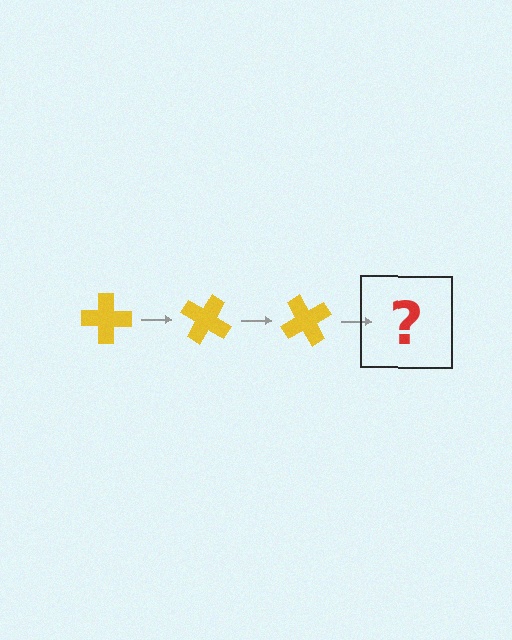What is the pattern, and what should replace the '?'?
The pattern is that the cross rotates 30 degrees each step. The '?' should be a yellow cross rotated 90 degrees.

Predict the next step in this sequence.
The next step is a yellow cross rotated 90 degrees.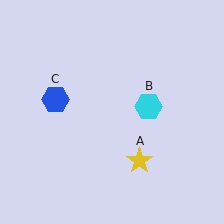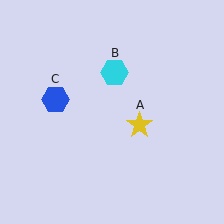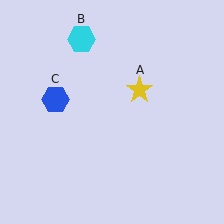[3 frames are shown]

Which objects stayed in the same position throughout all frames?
Blue hexagon (object C) remained stationary.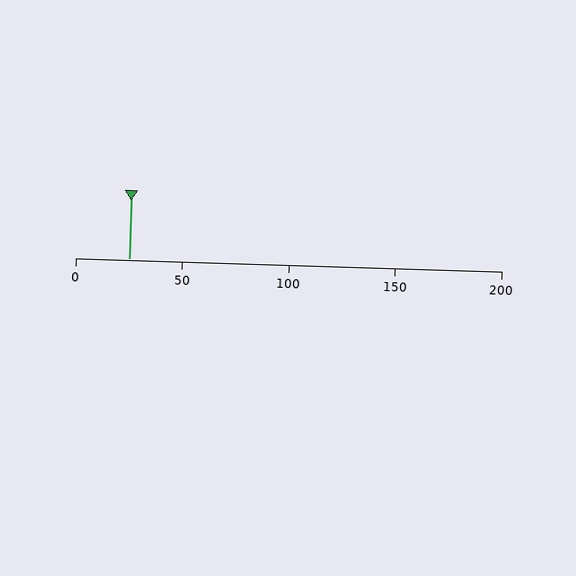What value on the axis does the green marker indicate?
The marker indicates approximately 25.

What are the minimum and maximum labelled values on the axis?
The axis runs from 0 to 200.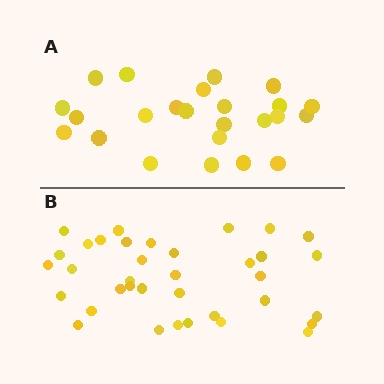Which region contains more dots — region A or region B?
Region B (the bottom region) has more dots.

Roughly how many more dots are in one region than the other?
Region B has roughly 12 or so more dots than region A.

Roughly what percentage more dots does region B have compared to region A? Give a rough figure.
About 50% more.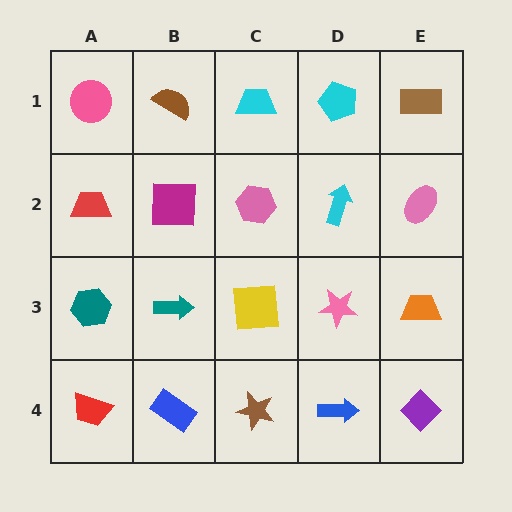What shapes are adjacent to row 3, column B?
A magenta square (row 2, column B), a blue rectangle (row 4, column B), a teal hexagon (row 3, column A), a yellow square (row 3, column C).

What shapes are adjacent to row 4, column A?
A teal hexagon (row 3, column A), a blue rectangle (row 4, column B).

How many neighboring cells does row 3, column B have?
4.